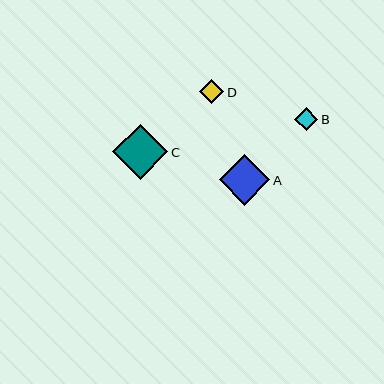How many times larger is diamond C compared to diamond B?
Diamond C is approximately 2.4 times the size of diamond B.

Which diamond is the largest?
Diamond C is the largest with a size of approximately 55 pixels.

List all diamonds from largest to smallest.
From largest to smallest: C, A, D, B.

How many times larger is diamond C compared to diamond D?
Diamond C is approximately 2.2 times the size of diamond D.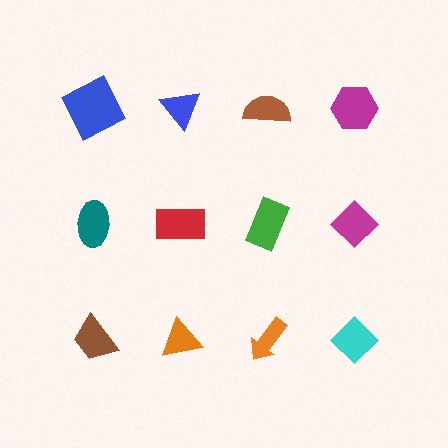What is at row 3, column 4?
A cyan diamond.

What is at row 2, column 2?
A red rectangle.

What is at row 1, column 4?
A magenta hexagon.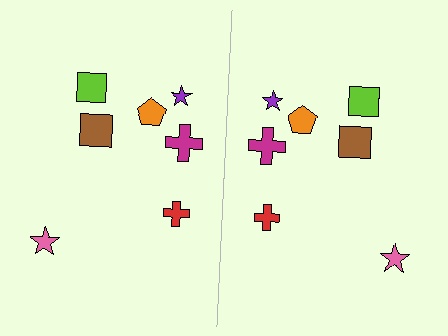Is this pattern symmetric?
Yes, this pattern has bilateral (reflection) symmetry.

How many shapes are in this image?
There are 14 shapes in this image.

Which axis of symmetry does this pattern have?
The pattern has a vertical axis of symmetry running through the center of the image.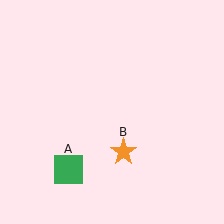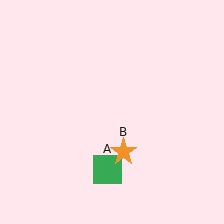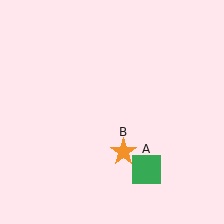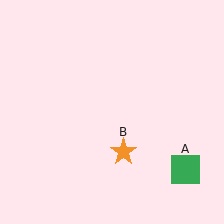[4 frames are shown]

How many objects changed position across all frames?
1 object changed position: green square (object A).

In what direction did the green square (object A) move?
The green square (object A) moved right.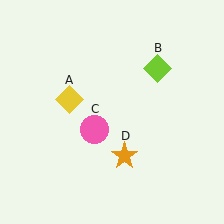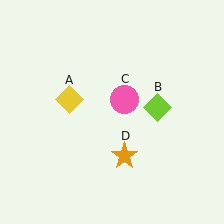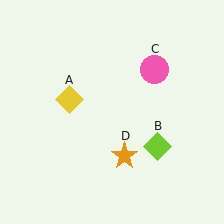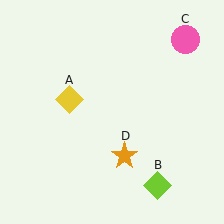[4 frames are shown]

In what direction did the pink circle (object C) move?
The pink circle (object C) moved up and to the right.